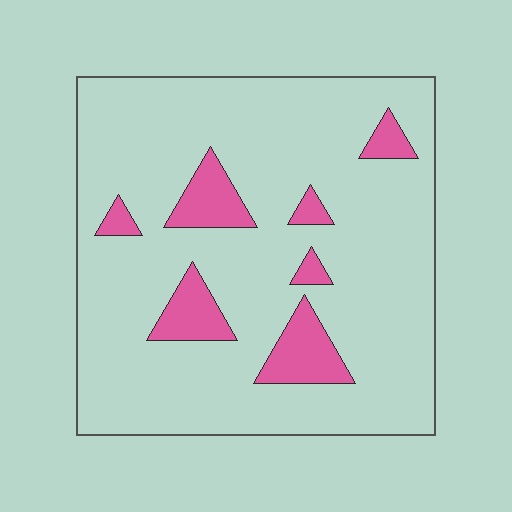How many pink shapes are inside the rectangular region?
7.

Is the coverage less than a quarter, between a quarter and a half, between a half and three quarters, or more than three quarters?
Less than a quarter.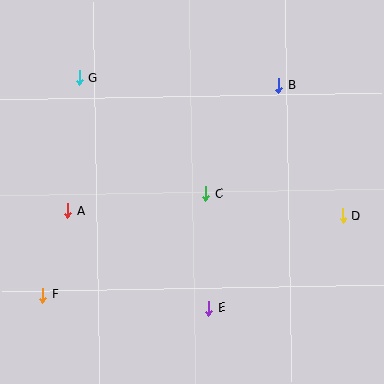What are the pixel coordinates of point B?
Point B is at (279, 86).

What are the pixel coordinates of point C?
Point C is at (206, 194).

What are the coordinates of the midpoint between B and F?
The midpoint between B and F is at (161, 190).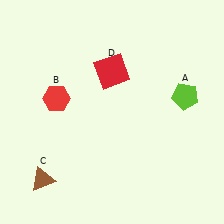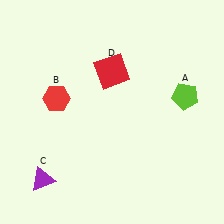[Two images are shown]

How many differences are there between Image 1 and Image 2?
There is 1 difference between the two images.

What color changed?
The triangle (C) changed from brown in Image 1 to purple in Image 2.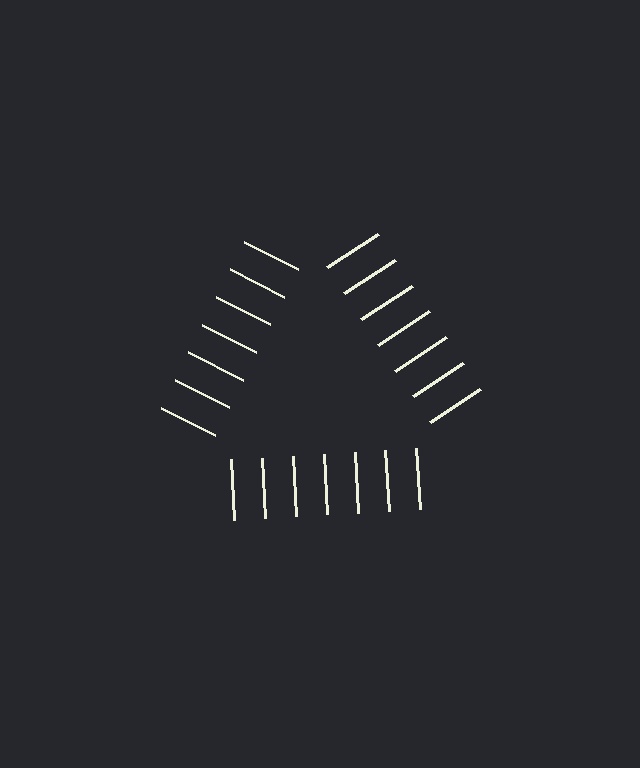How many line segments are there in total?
21 — 7 along each of the 3 edges.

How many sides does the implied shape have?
3 sides — the line-ends trace a triangle.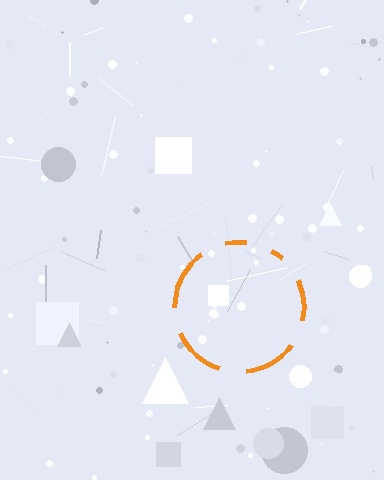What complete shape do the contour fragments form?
The contour fragments form a circle.